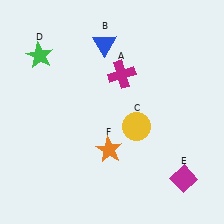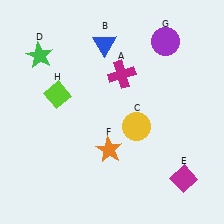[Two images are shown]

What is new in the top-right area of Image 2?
A purple circle (G) was added in the top-right area of Image 2.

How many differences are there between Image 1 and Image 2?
There are 2 differences between the two images.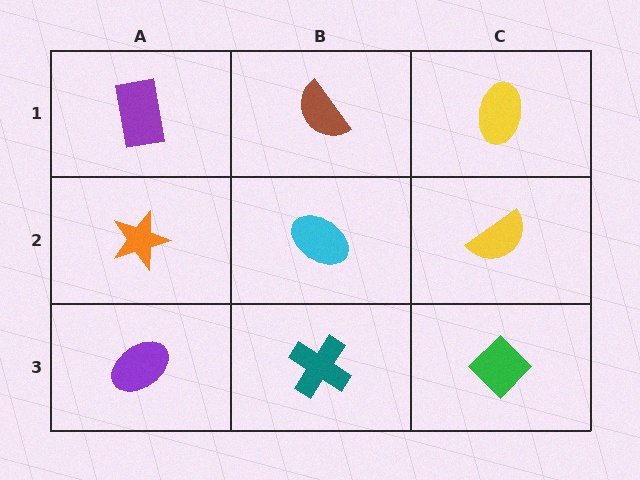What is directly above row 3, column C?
A yellow semicircle.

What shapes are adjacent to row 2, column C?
A yellow ellipse (row 1, column C), a green diamond (row 3, column C), a cyan ellipse (row 2, column B).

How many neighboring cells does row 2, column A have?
3.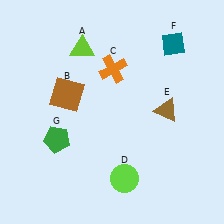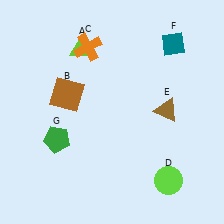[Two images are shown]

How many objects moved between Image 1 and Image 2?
2 objects moved between the two images.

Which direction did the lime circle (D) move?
The lime circle (D) moved right.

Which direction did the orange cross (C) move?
The orange cross (C) moved left.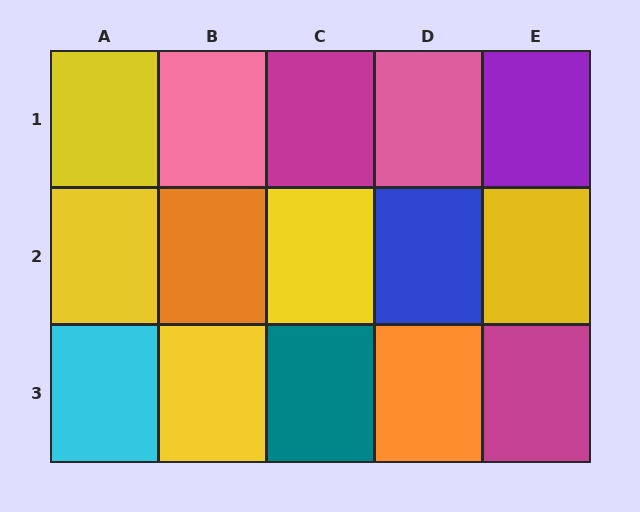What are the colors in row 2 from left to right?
Yellow, orange, yellow, blue, yellow.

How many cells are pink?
2 cells are pink.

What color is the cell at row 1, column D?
Pink.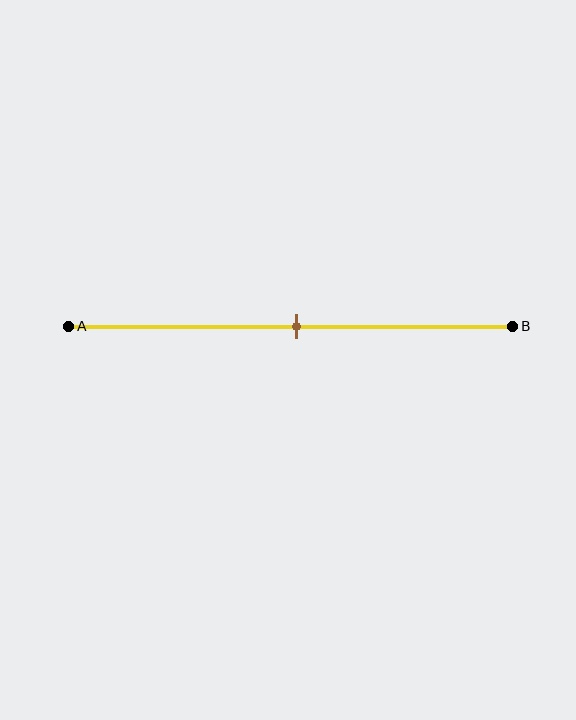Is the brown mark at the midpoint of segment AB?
Yes, the mark is approximately at the midpoint.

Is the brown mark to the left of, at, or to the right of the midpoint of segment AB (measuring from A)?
The brown mark is approximately at the midpoint of segment AB.